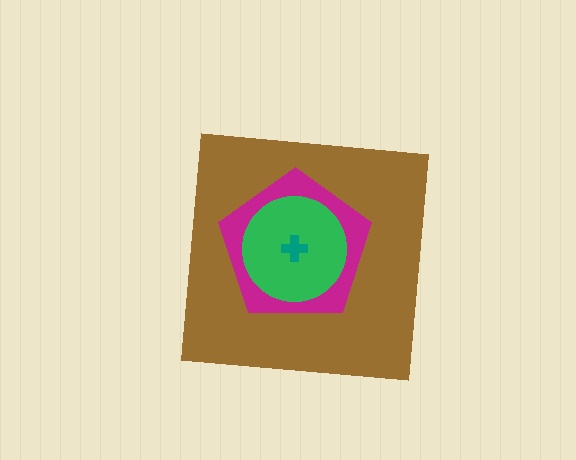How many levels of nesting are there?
4.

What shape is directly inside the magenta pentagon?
The green circle.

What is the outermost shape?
The brown square.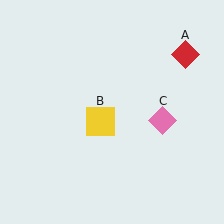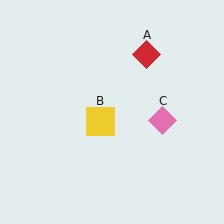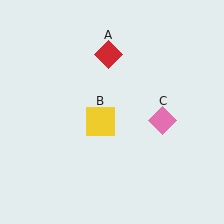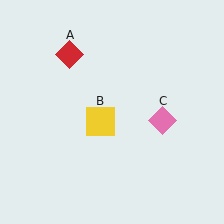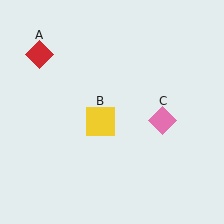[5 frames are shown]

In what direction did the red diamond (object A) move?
The red diamond (object A) moved left.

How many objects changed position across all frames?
1 object changed position: red diamond (object A).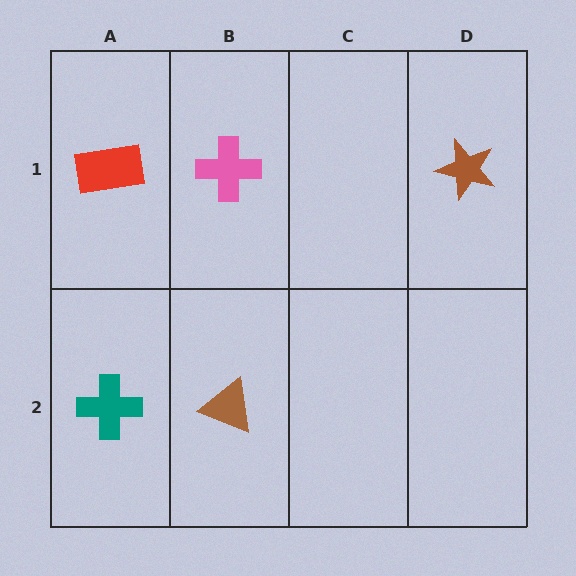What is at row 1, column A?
A red rectangle.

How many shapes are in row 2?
2 shapes.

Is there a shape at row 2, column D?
No, that cell is empty.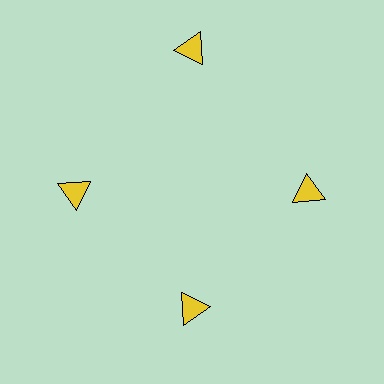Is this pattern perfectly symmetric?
No. The 4 yellow triangles are arranged in a ring, but one element near the 12 o'clock position is pushed outward from the center, breaking the 4-fold rotational symmetry.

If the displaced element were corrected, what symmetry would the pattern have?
It would have 4-fold rotational symmetry — the pattern would map onto itself every 90 degrees.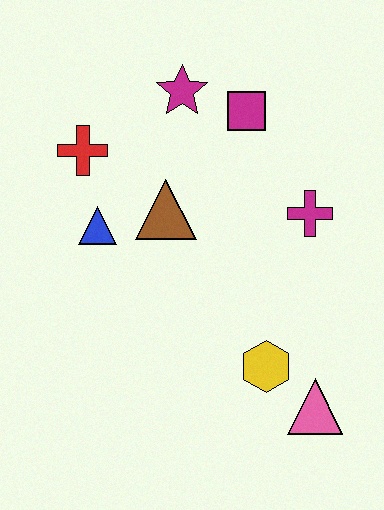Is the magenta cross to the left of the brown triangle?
No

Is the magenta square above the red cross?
Yes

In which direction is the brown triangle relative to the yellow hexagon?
The brown triangle is above the yellow hexagon.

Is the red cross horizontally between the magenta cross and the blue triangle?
No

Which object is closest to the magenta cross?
The magenta square is closest to the magenta cross.